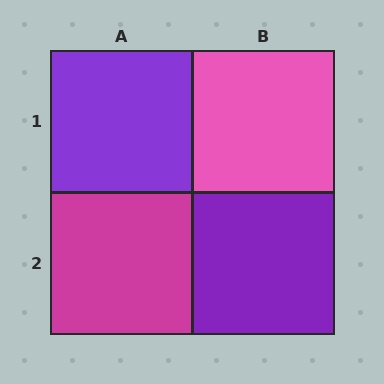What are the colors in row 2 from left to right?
Magenta, purple.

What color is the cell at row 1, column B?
Pink.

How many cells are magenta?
1 cell is magenta.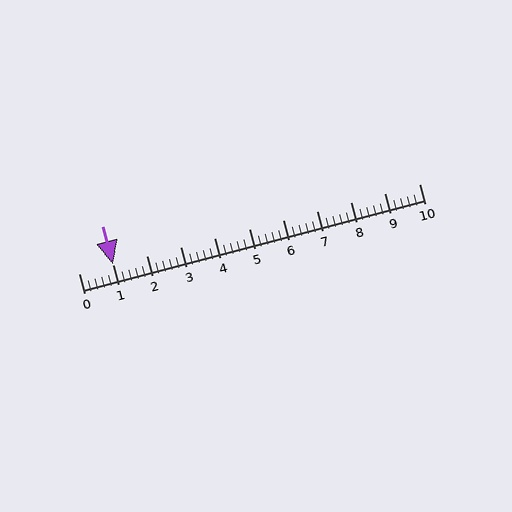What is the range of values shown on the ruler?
The ruler shows values from 0 to 10.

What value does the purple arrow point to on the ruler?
The purple arrow points to approximately 1.0.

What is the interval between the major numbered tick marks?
The major tick marks are spaced 1 units apart.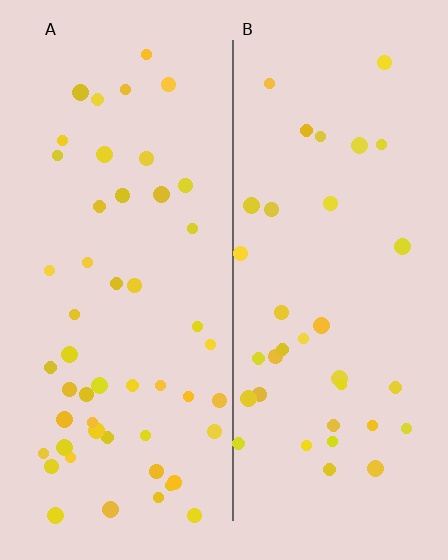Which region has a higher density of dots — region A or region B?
A (the left).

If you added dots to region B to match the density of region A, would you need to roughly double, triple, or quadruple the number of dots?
Approximately double.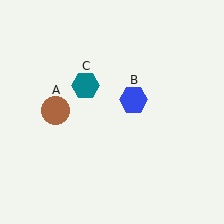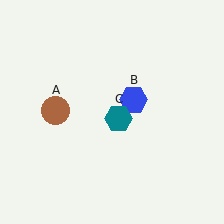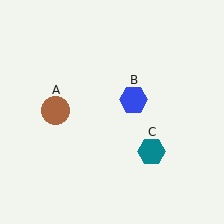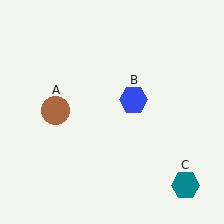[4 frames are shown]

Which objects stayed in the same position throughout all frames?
Brown circle (object A) and blue hexagon (object B) remained stationary.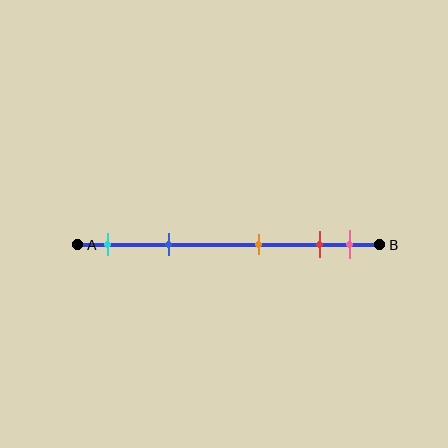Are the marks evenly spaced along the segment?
No, the marks are not evenly spaced.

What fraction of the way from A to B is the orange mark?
The orange mark is approximately 60% (0.6) of the way from A to B.